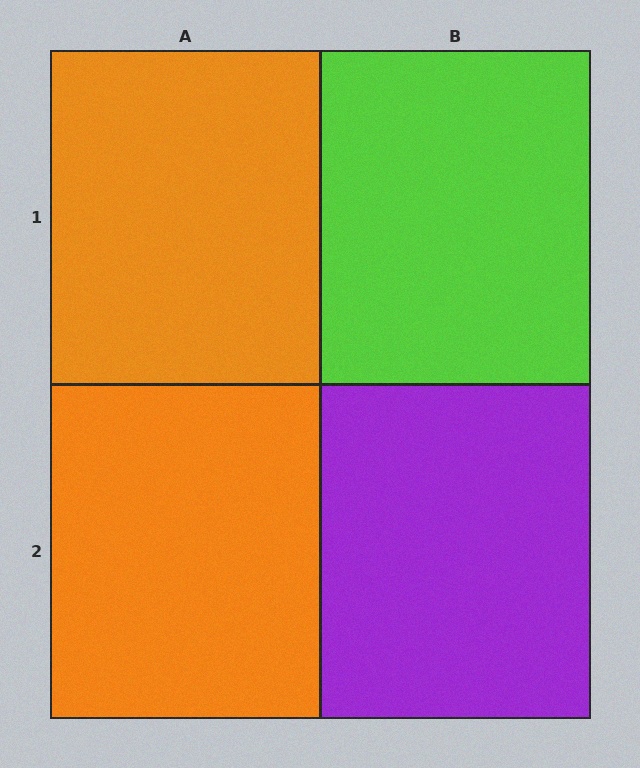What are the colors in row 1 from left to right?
Orange, lime.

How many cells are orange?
2 cells are orange.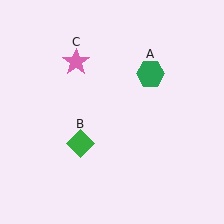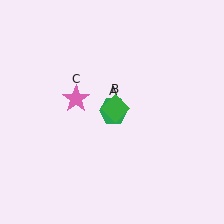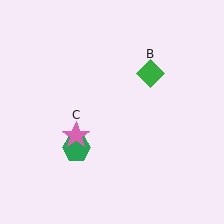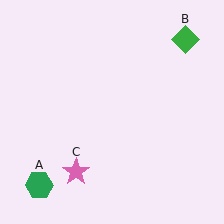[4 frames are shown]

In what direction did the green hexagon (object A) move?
The green hexagon (object A) moved down and to the left.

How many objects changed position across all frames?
3 objects changed position: green hexagon (object A), green diamond (object B), pink star (object C).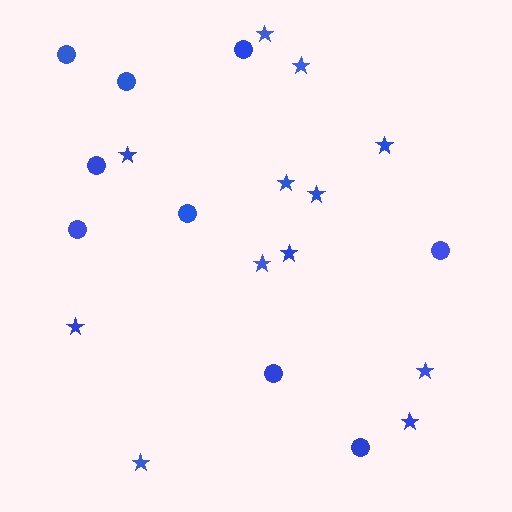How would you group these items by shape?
There are 2 groups: one group of circles (9) and one group of stars (12).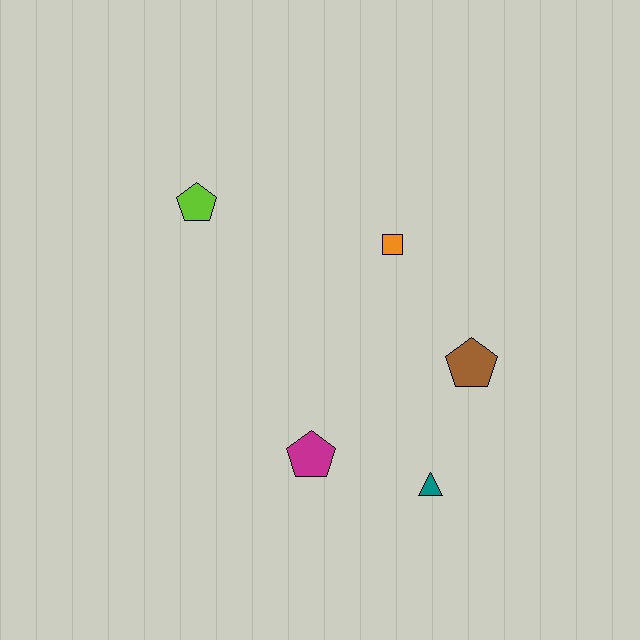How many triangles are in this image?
There is 1 triangle.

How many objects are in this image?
There are 5 objects.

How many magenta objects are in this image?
There is 1 magenta object.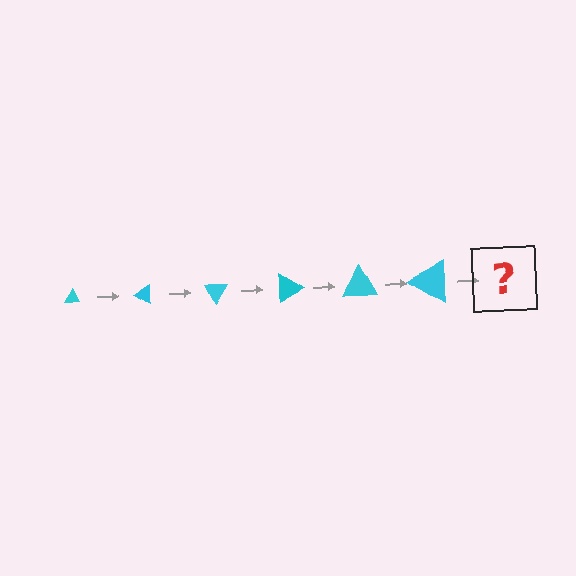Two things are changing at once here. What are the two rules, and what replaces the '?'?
The two rules are that the triangle grows larger each step and it rotates 30 degrees each step. The '?' should be a triangle, larger than the previous one and rotated 180 degrees from the start.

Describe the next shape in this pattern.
It should be a triangle, larger than the previous one and rotated 180 degrees from the start.